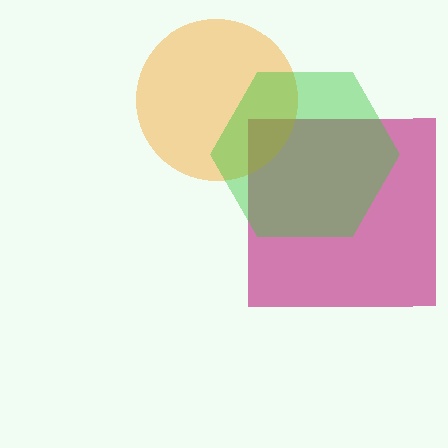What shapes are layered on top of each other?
The layered shapes are: a magenta square, an orange circle, a green hexagon.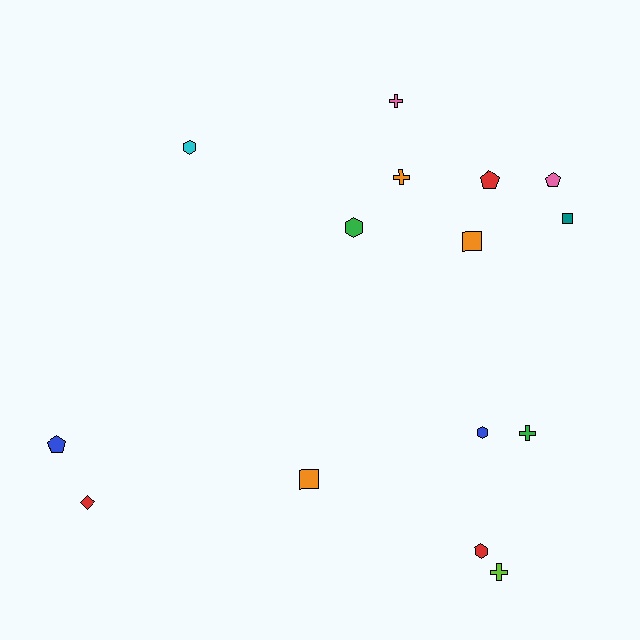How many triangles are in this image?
There are no triangles.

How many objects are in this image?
There are 15 objects.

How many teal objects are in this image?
There is 1 teal object.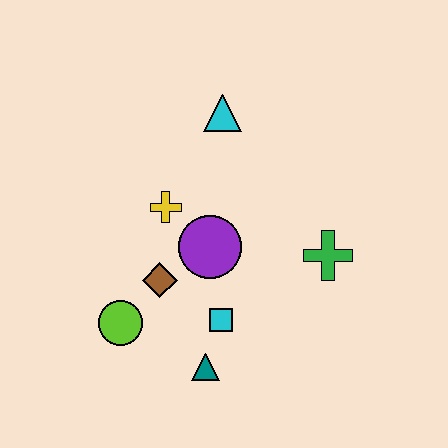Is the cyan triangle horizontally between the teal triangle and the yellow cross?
No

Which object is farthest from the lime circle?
The cyan triangle is farthest from the lime circle.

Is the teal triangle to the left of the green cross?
Yes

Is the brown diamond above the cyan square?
Yes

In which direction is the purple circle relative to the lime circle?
The purple circle is to the right of the lime circle.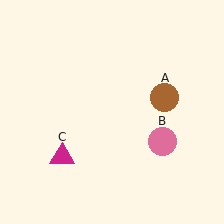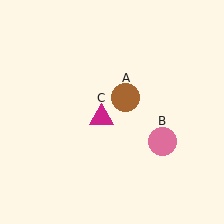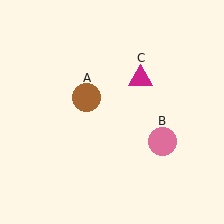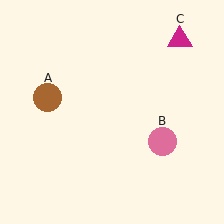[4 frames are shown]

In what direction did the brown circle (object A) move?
The brown circle (object A) moved left.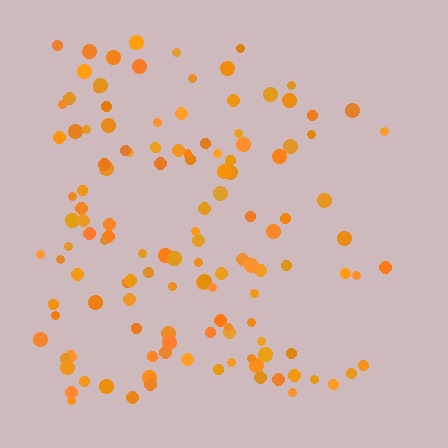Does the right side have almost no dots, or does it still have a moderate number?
Still a moderate number, just noticeably fewer than the left.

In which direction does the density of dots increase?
From right to left, with the left side densest.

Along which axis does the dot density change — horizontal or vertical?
Horizontal.